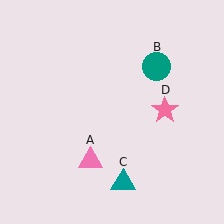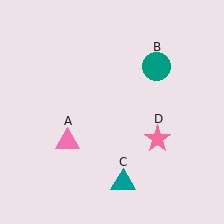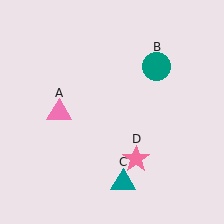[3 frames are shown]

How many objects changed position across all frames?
2 objects changed position: pink triangle (object A), pink star (object D).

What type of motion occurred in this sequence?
The pink triangle (object A), pink star (object D) rotated clockwise around the center of the scene.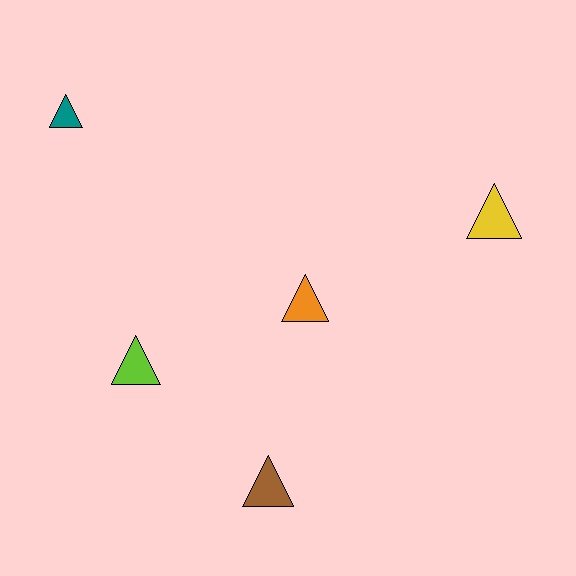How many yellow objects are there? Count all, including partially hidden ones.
There is 1 yellow object.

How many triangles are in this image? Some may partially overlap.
There are 5 triangles.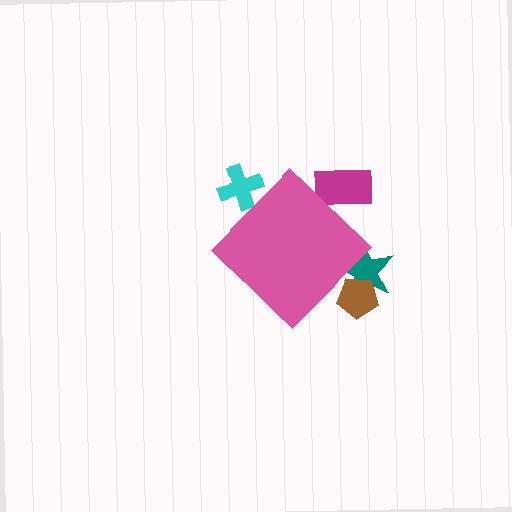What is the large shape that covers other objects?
A pink diamond.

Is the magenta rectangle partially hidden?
Yes, the magenta rectangle is partially hidden behind the pink diamond.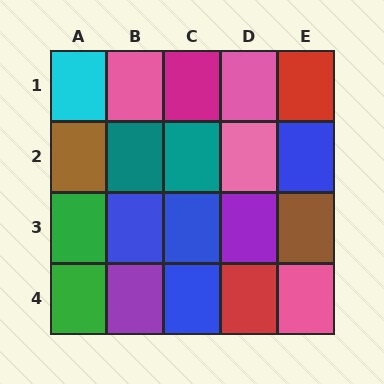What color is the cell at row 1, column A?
Cyan.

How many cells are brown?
2 cells are brown.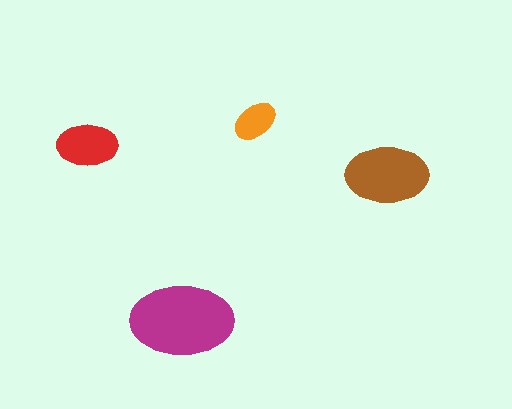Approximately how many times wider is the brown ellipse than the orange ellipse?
About 2 times wider.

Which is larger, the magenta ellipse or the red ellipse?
The magenta one.